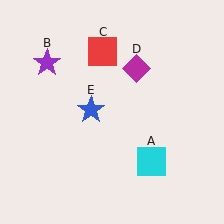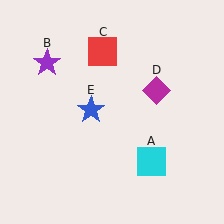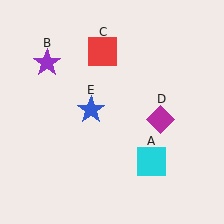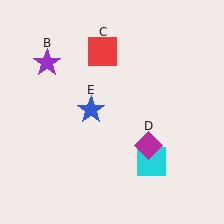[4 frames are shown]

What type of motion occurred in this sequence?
The magenta diamond (object D) rotated clockwise around the center of the scene.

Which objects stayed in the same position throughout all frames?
Cyan square (object A) and purple star (object B) and red square (object C) and blue star (object E) remained stationary.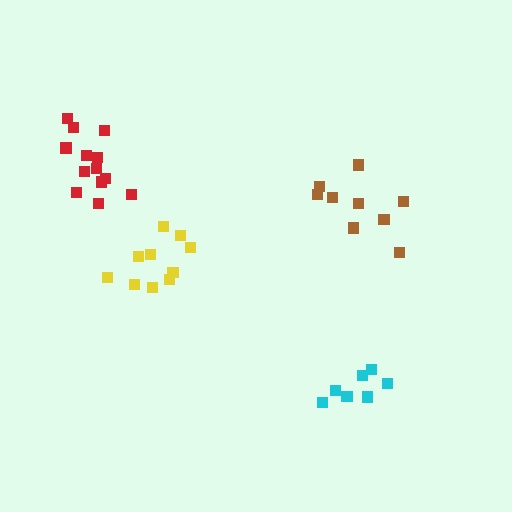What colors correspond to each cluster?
The clusters are colored: brown, yellow, red, cyan.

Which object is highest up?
The red cluster is topmost.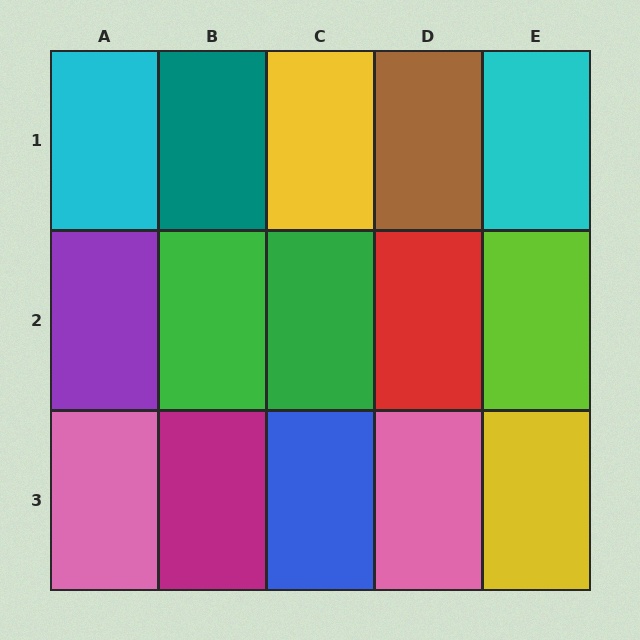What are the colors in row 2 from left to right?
Purple, green, green, red, lime.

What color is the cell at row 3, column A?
Pink.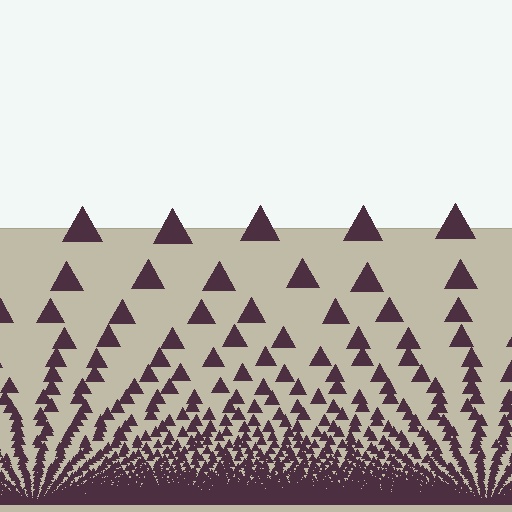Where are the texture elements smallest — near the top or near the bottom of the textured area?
Near the bottom.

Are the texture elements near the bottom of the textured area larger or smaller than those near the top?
Smaller. The gradient is inverted — elements near the bottom are smaller and denser.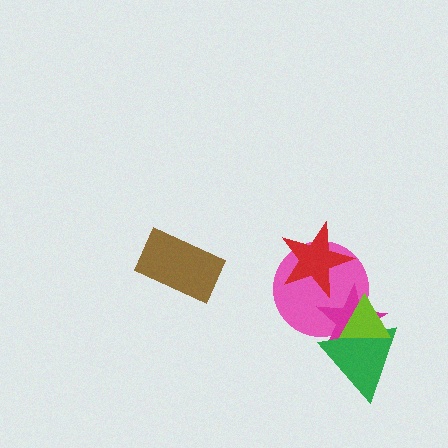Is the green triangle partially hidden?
Yes, it is partially covered by another shape.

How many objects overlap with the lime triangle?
3 objects overlap with the lime triangle.